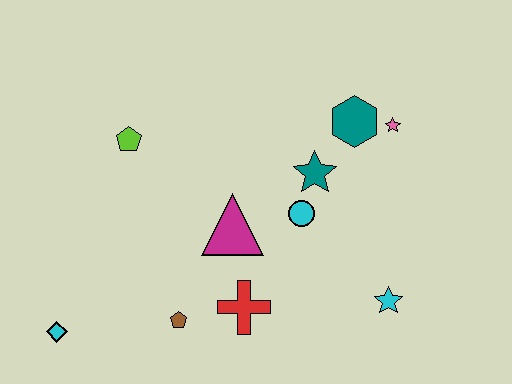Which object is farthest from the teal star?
The cyan diamond is farthest from the teal star.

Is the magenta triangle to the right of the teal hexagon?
No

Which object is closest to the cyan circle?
The teal star is closest to the cyan circle.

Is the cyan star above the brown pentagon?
Yes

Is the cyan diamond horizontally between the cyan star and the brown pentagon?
No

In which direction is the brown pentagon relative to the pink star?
The brown pentagon is to the left of the pink star.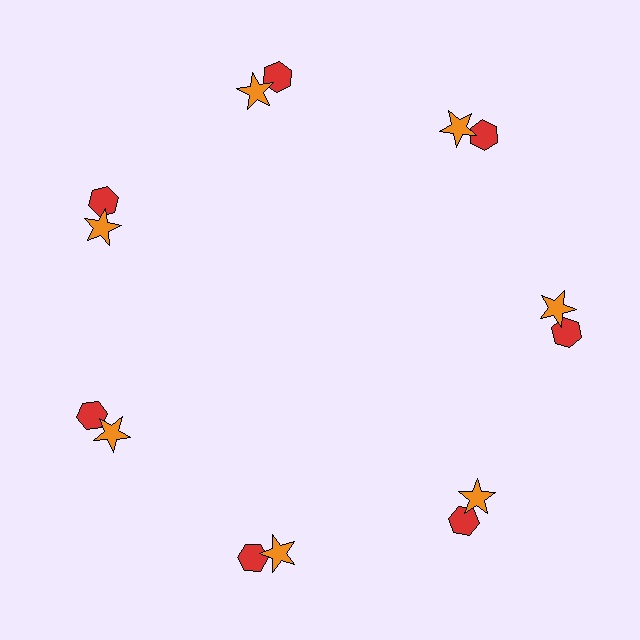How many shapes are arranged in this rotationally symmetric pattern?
There are 14 shapes, arranged in 7 groups of 2.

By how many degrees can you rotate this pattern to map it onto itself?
The pattern maps onto itself every 51 degrees of rotation.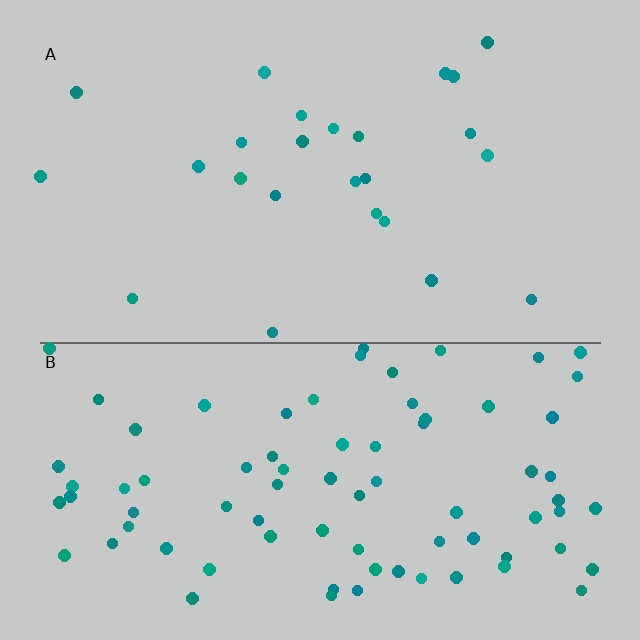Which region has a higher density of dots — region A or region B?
B (the bottom).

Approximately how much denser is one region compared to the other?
Approximately 3.2× — region B over region A.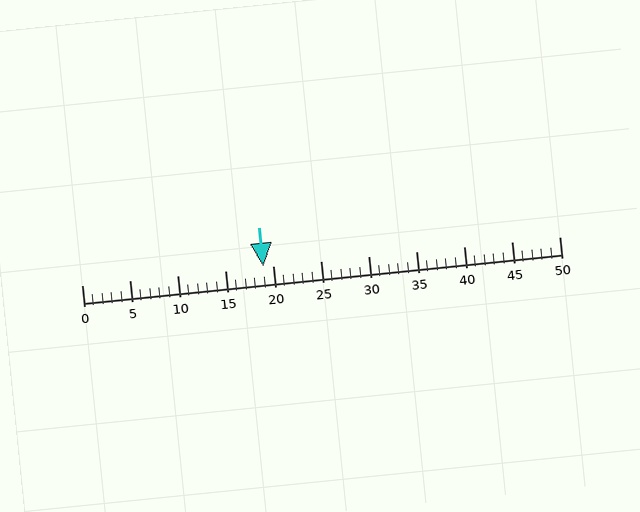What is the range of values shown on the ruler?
The ruler shows values from 0 to 50.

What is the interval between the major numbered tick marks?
The major tick marks are spaced 5 units apart.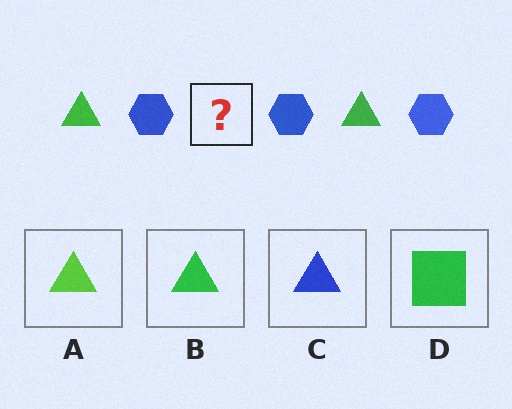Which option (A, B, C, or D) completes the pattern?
B.